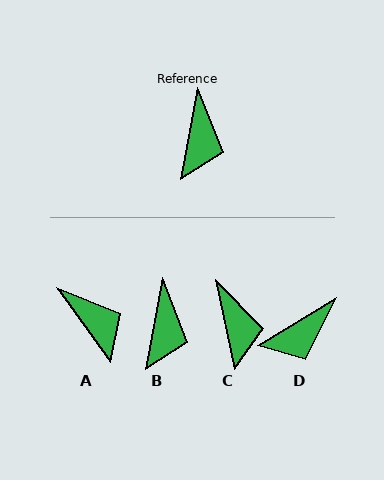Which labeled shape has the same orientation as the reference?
B.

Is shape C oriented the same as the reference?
No, it is off by about 23 degrees.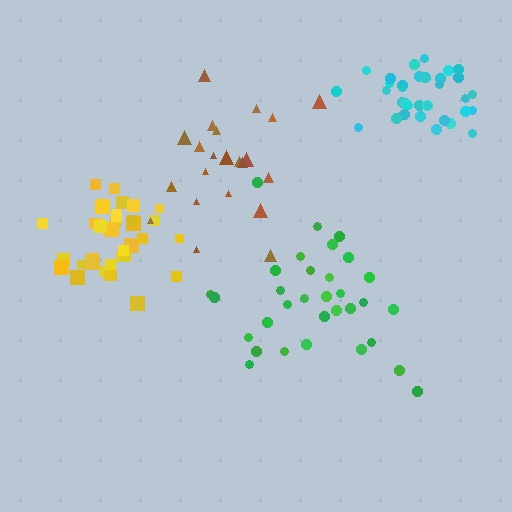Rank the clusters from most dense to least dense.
yellow, cyan, green, brown.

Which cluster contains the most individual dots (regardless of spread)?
Yellow (35).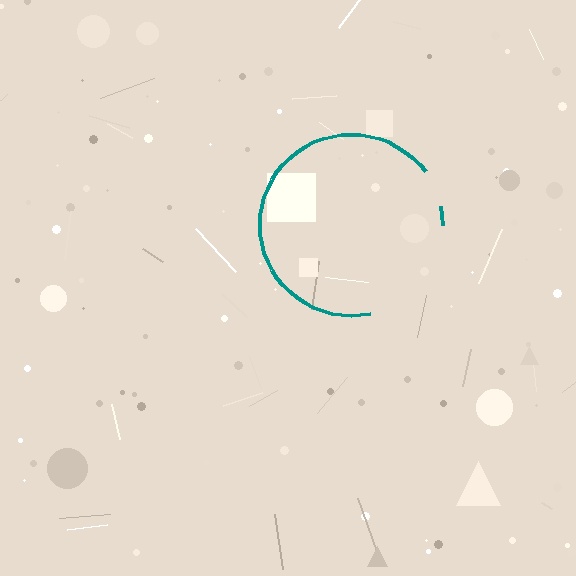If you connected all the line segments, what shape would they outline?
They would outline a circle.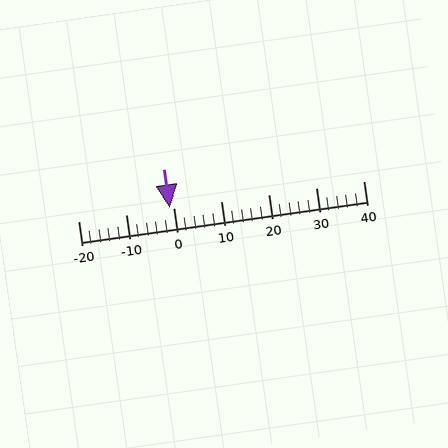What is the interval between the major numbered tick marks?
The major tick marks are spaced 10 units apart.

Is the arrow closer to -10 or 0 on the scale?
The arrow is closer to 0.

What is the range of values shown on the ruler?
The ruler shows values from -20 to 40.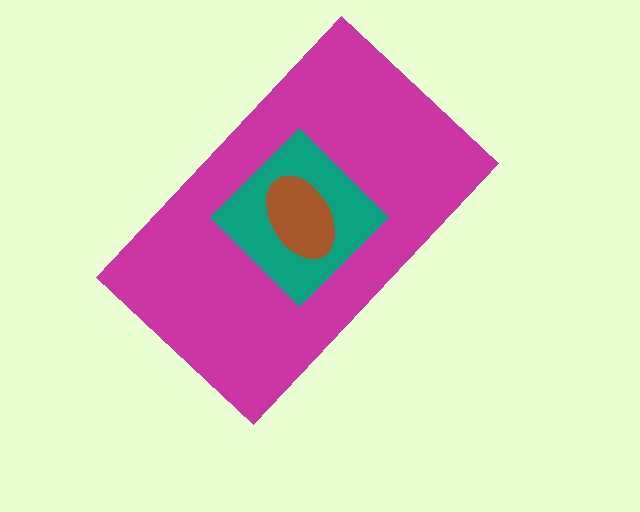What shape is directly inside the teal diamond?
The brown ellipse.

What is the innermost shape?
The brown ellipse.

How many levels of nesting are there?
3.